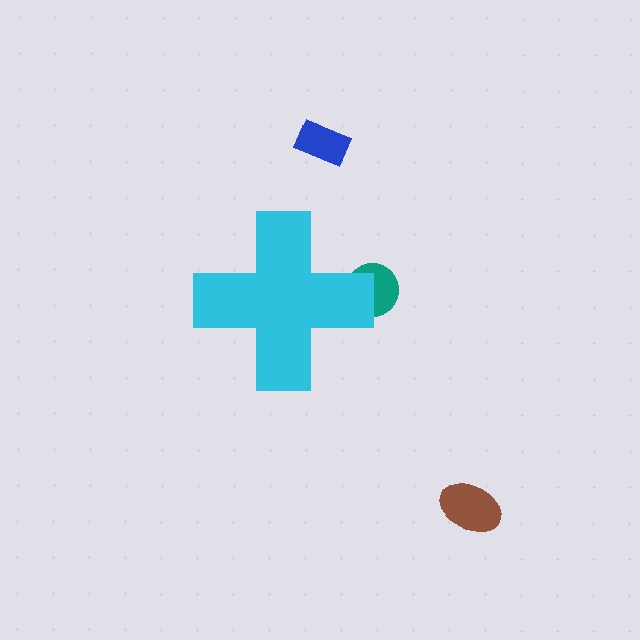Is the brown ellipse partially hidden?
No, the brown ellipse is fully visible.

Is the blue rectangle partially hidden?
No, the blue rectangle is fully visible.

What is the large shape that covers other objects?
A cyan cross.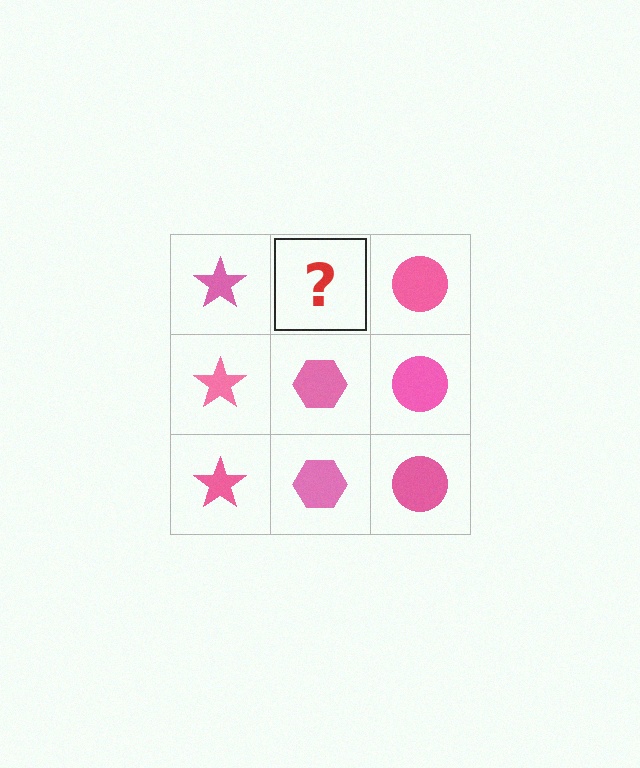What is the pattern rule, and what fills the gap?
The rule is that each column has a consistent shape. The gap should be filled with a pink hexagon.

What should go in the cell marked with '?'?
The missing cell should contain a pink hexagon.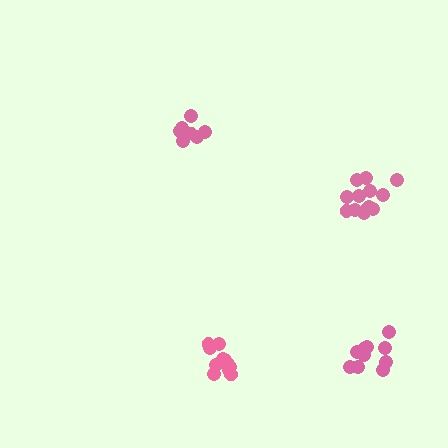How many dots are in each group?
Group 1: 11 dots, Group 2: 7 dots, Group 3: 11 dots, Group 4: 13 dots (42 total).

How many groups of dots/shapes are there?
There are 4 groups.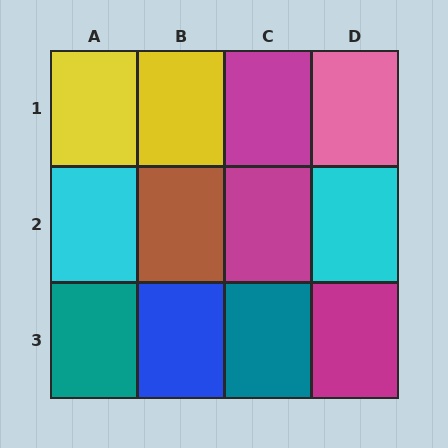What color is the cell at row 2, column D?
Cyan.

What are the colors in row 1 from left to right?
Yellow, yellow, magenta, pink.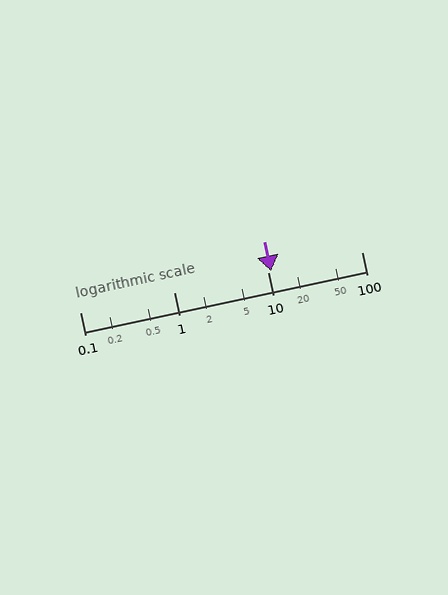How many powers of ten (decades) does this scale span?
The scale spans 3 decades, from 0.1 to 100.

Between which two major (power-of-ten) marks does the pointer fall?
The pointer is between 10 and 100.